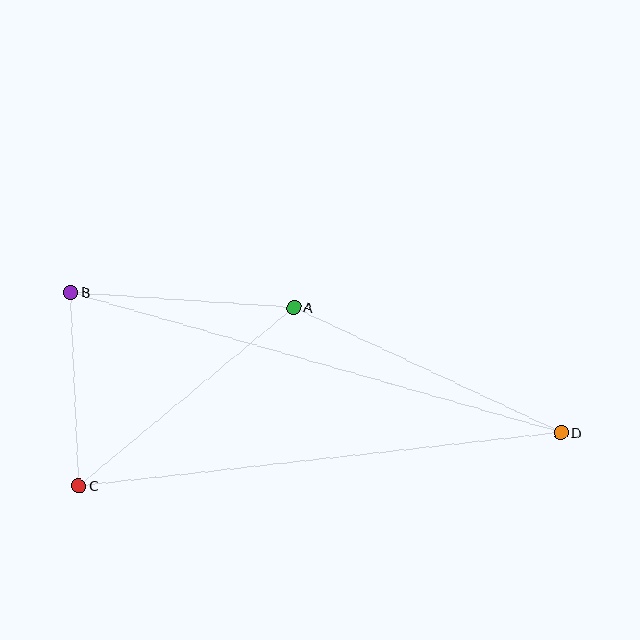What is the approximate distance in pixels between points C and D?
The distance between C and D is approximately 485 pixels.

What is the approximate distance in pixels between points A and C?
The distance between A and C is approximately 279 pixels.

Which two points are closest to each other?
Points B and C are closest to each other.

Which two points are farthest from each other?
Points B and D are farthest from each other.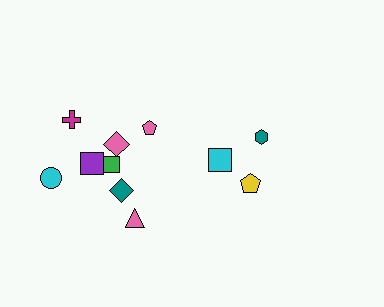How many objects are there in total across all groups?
There are 11 objects.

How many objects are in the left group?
There are 8 objects.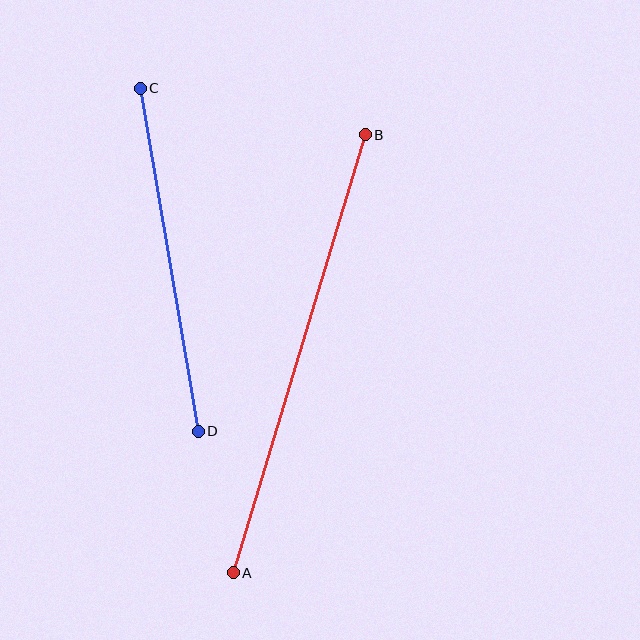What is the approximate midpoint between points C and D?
The midpoint is at approximately (169, 260) pixels.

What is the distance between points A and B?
The distance is approximately 458 pixels.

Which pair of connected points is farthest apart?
Points A and B are farthest apart.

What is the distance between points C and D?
The distance is approximately 348 pixels.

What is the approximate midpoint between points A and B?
The midpoint is at approximately (299, 354) pixels.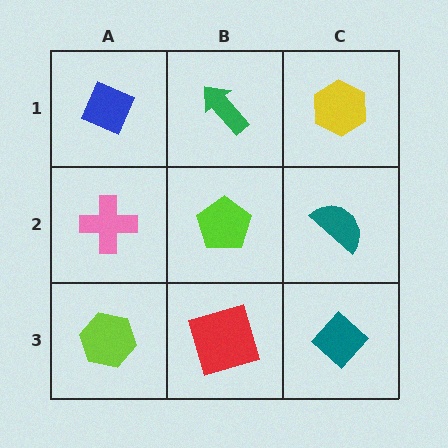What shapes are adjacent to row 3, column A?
A pink cross (row 2, column A), a red square (row 3, column B).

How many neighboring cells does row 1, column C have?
2.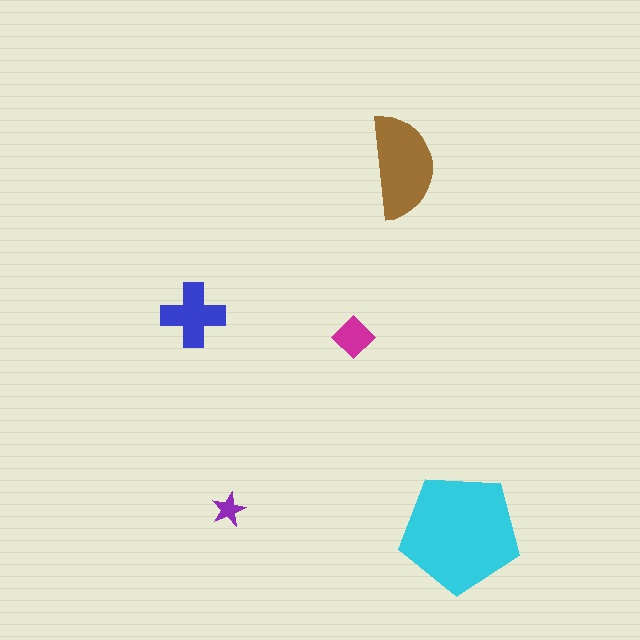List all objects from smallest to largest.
The purple star, the magenta diamond, the blue cross, the brown semicircle, the cyan pentagon.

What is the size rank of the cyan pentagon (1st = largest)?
1st.